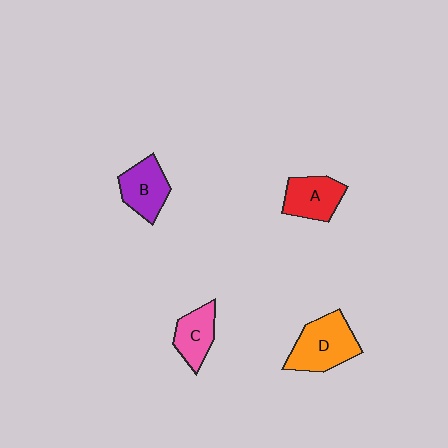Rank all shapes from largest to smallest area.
From largest to smallest: D (orange), A (red), B (purple), C (pink).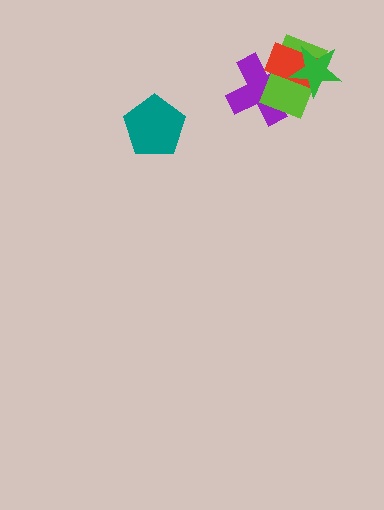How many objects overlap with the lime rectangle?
3 objects overlap with the lime rectangle.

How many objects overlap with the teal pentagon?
0 objects overlap with the teal pentagon.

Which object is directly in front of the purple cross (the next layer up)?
The lime rectangle is directly in front of the purple cross.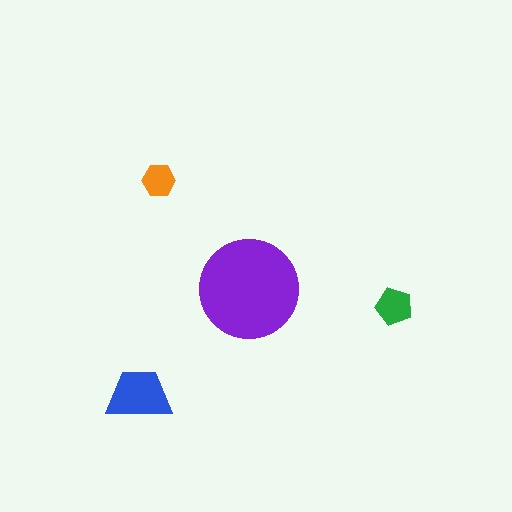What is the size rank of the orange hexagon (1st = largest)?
4th.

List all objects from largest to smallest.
The purple circle, the blue trapezoid, the green pentagon, the orange hexagon.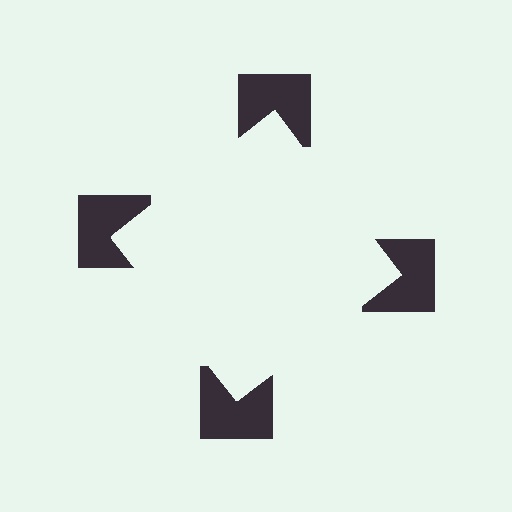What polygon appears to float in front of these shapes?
An illusory square — its edges are inferred from the aligned wedge cuts in the notched squares, not physically drawn.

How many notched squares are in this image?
There are 4 — one at each vertex of the illusory square.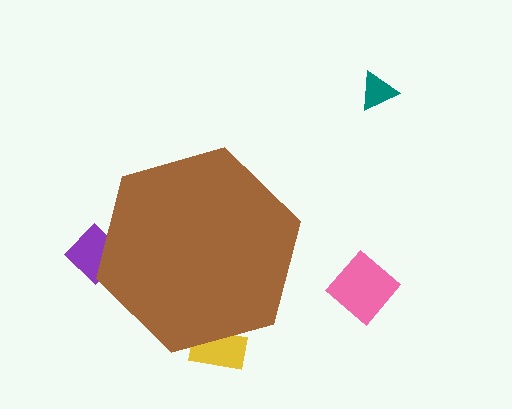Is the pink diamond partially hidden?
No, the pink diamond is fully visible.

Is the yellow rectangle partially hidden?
Yes, the yellow rectangle is partially hidden behind the brown hexagon.